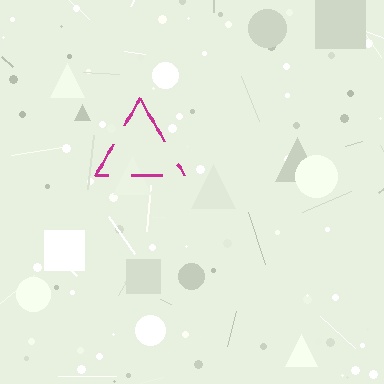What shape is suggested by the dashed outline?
The dashed outline suggests a triangle.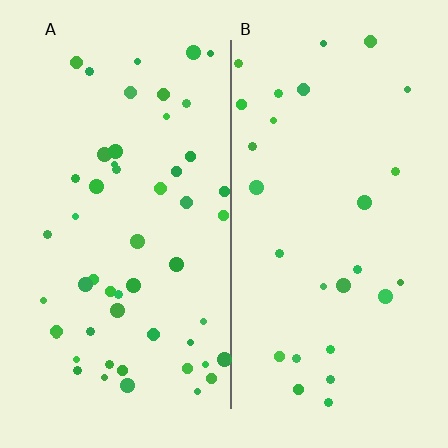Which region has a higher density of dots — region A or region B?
A (the left).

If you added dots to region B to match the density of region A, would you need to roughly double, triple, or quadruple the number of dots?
Approximately double.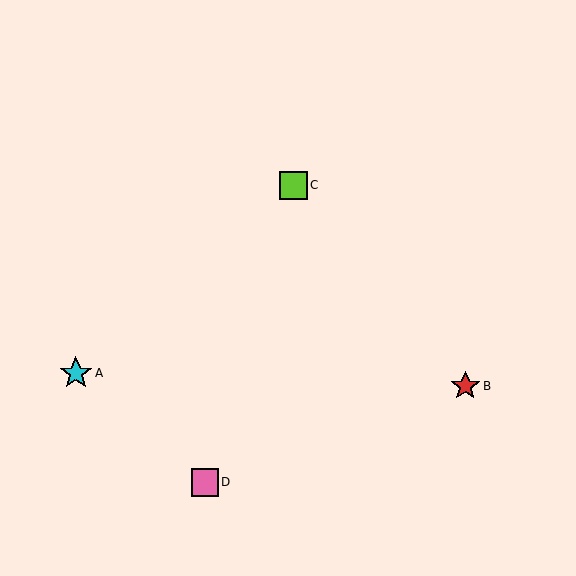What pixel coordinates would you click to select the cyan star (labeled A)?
Click at (76, 373) to select the cyan star A.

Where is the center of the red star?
The center of the red star is at (465, 386).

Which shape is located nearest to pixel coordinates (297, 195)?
The lime square (labeled C) at (293, 185) is nearest to that location.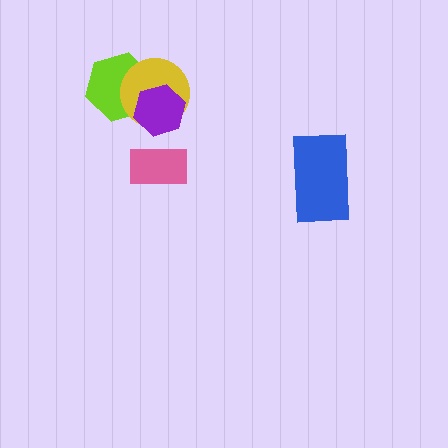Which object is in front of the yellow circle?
The purple hexagon is in front of the yellow circle.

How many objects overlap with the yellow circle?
2 objects overlap with the yellow circle.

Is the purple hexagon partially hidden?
No, no other shape covers it.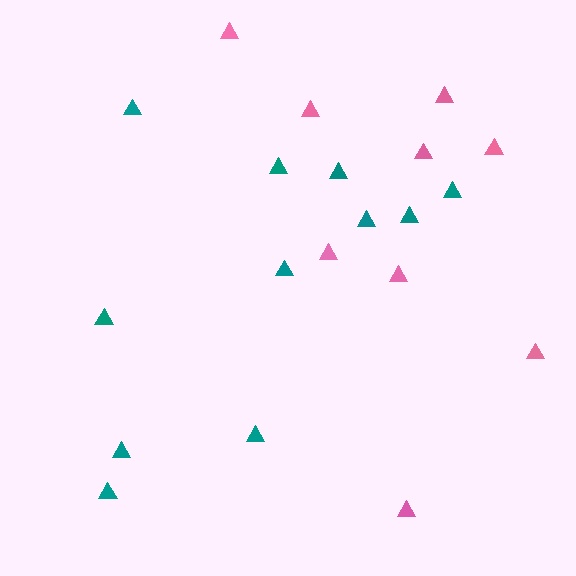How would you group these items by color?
There are 2 groups: one group of pink triangles (9) and one group of teal triangles (11).